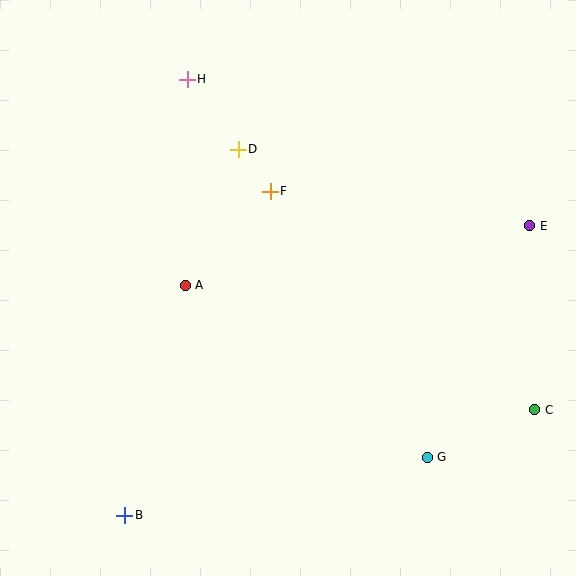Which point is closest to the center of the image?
Point F at (270, 191) is closest to the center.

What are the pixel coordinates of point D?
Point D is at (238, 149).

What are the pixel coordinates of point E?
Point E is at (530, 226).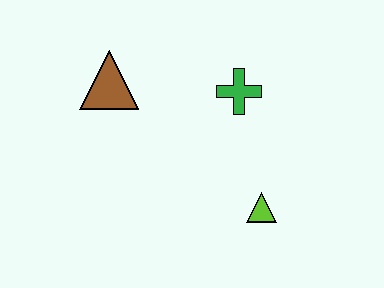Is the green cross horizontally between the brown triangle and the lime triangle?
Yes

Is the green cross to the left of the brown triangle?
No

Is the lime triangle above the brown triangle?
No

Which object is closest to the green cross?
The lime triangle is closest to the green cross.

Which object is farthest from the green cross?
The brown triangle is farthest from the green cross.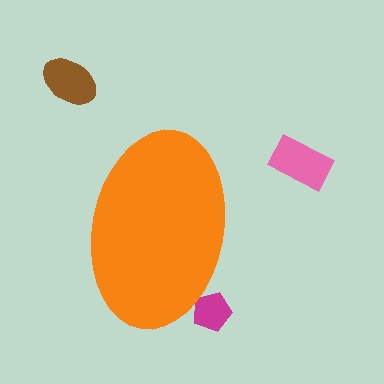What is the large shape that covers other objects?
An orange ellipse.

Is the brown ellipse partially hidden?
No, the brown ellipse is fully visible.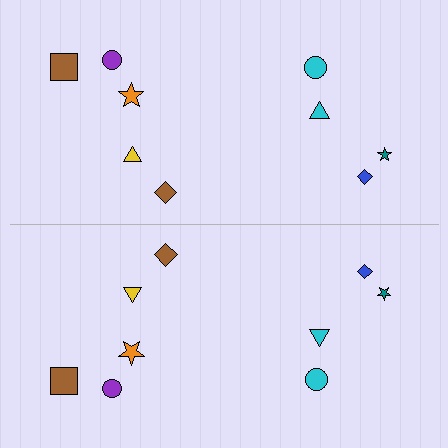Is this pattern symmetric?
Yes, this pattern has bilateral (reflection) symmetry.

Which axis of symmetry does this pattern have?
The pattern has a horizontal axis of symmetry running through the center of the image.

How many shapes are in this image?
There are 18 shapes in this image.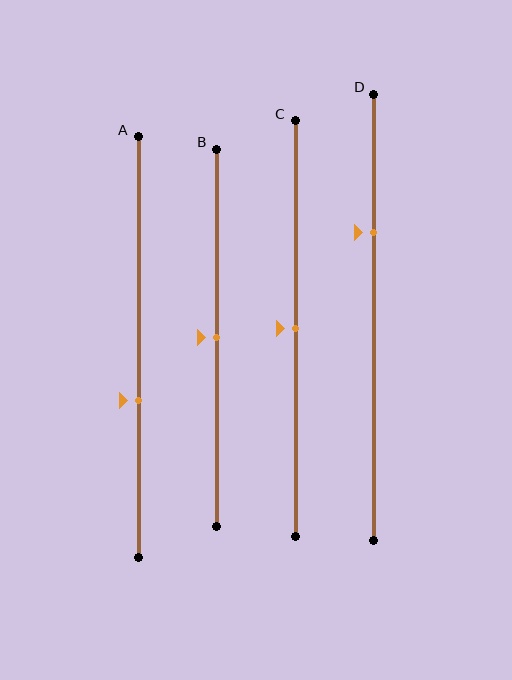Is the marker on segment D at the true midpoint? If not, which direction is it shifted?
No, the marker on segment D is shifted upward by about 19% of the segment length.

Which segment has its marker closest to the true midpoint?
Segment B has its marker closest to the true midpoint.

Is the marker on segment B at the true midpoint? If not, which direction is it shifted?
Yes, the marker on segment B is at the true midpoint.